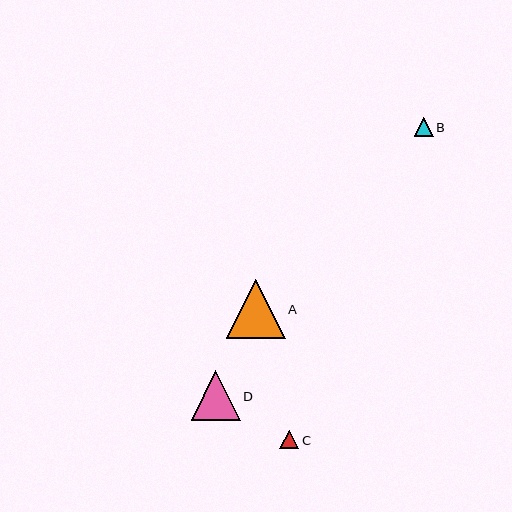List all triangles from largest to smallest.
From largest to smallest: A, D, B, C.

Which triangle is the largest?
Triangle A is the largest with a size of approximately 59 pixels.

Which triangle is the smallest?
Triangle C is the smallest with a size of approximately 19 pixels.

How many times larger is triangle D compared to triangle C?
Triangle D is approximately 2.6 times the size of triangle C.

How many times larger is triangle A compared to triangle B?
Triangle A is approximately 3.1 times the size of triangle B.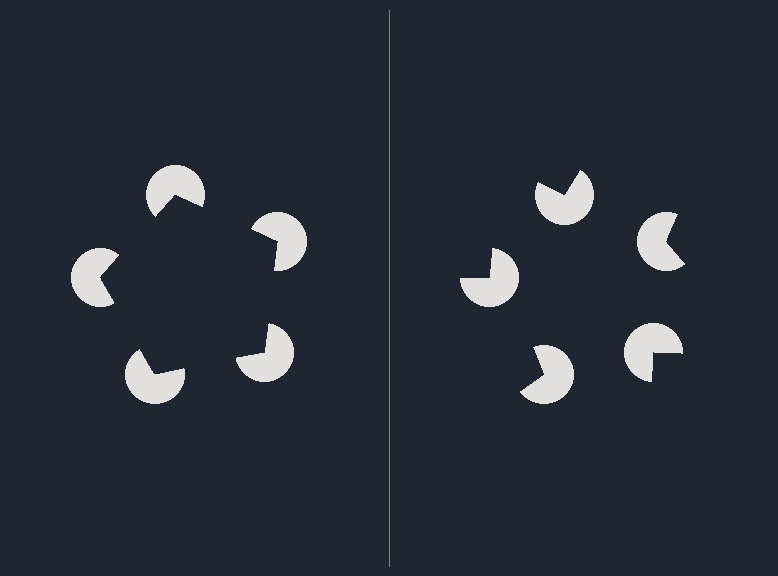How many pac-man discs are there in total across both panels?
10 — 5 on each side.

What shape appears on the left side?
An illusory pentagon.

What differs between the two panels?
The pac-man discs are positioned identically on both sides; only the wedge orientations differ. On the left they align to a pentagon; on the right they are misaligned.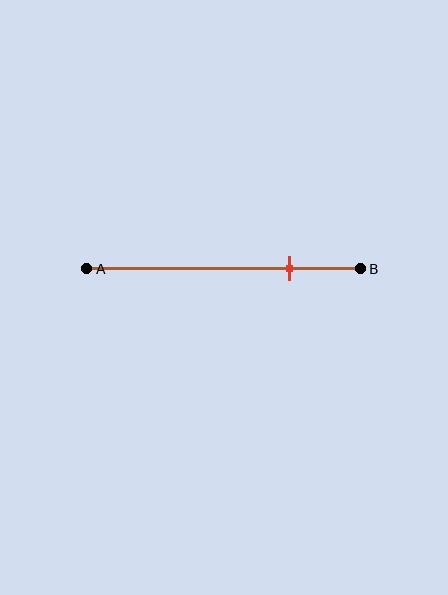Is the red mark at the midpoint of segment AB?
No, the mark is at about 75% from A, not at the 50% midpoint.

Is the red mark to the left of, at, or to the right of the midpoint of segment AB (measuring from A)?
The red mark is to the right of the midpoint of segment AB.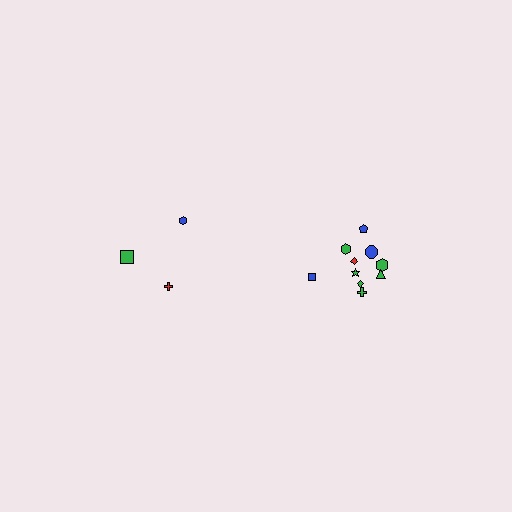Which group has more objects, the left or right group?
The right group.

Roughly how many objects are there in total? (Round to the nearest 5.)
Roughly 15 objects in total.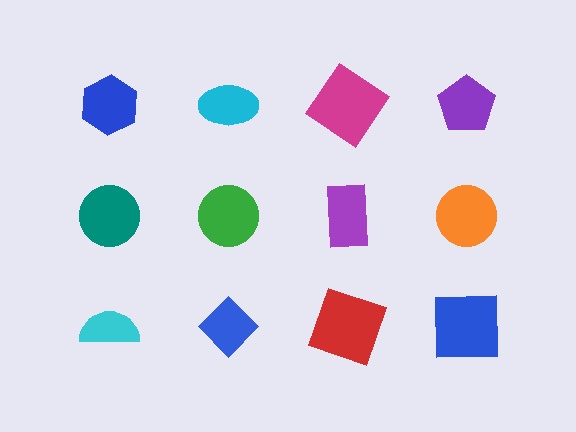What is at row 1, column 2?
A cyan ellipse.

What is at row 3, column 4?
A blue square.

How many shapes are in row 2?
4 shapes.